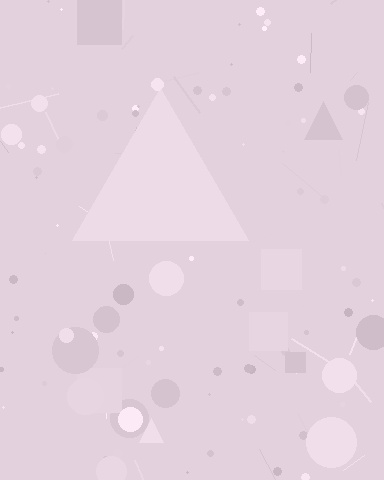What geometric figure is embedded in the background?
A triangle is embedded in the background.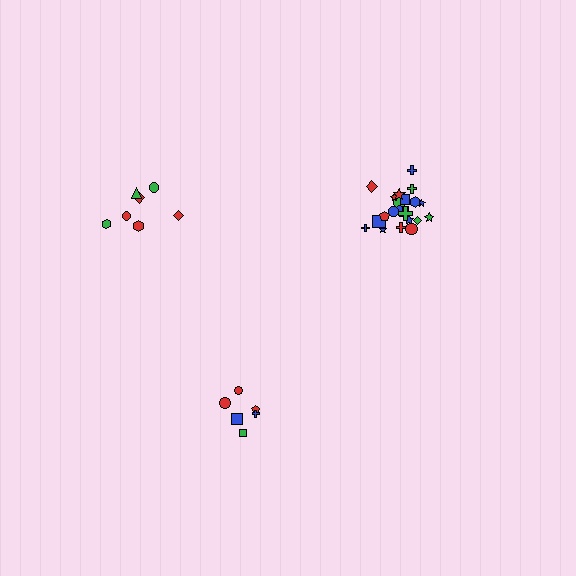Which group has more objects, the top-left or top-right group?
The top-right group.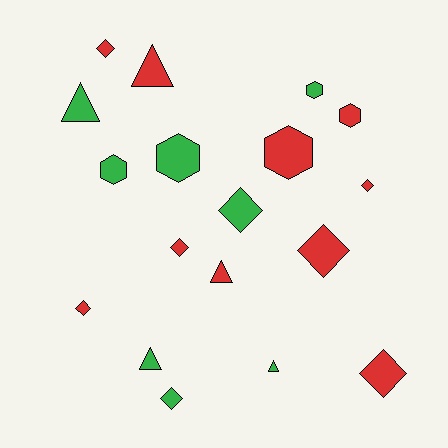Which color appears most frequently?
Red, with 10 objects.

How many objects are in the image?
There are 18 objects.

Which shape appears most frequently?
Diamond, with 8 objects.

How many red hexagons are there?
There are 2 red hexagons.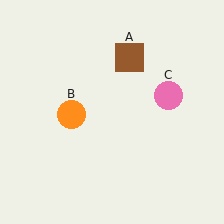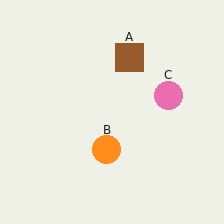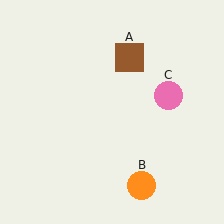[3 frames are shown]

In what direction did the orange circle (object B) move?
The orange circle (object B) moved down and to the right.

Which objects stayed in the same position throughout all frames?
Brown square (object A) and pink circle (object C) remained stationary.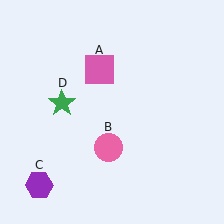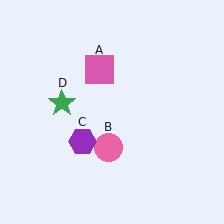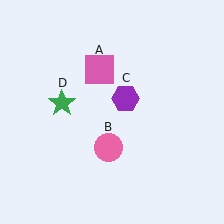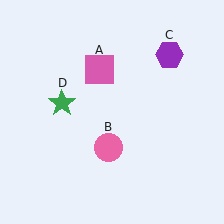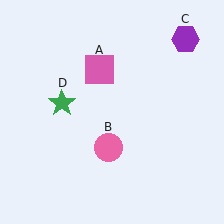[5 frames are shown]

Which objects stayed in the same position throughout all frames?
Pink square (object A) and pink circle (object B) and green star (object D) remained stationary.